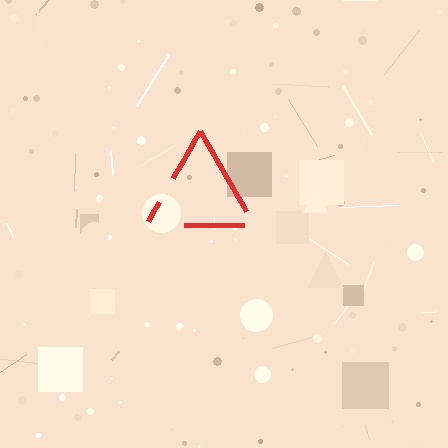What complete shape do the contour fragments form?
The contour fragments form a triangle.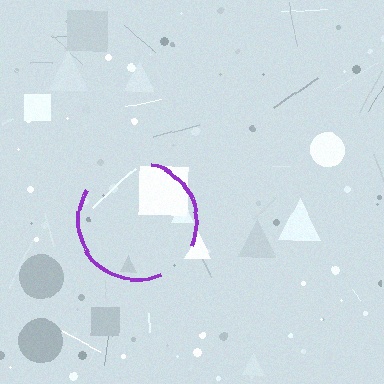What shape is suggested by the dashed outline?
The dashed outline suggests a circle.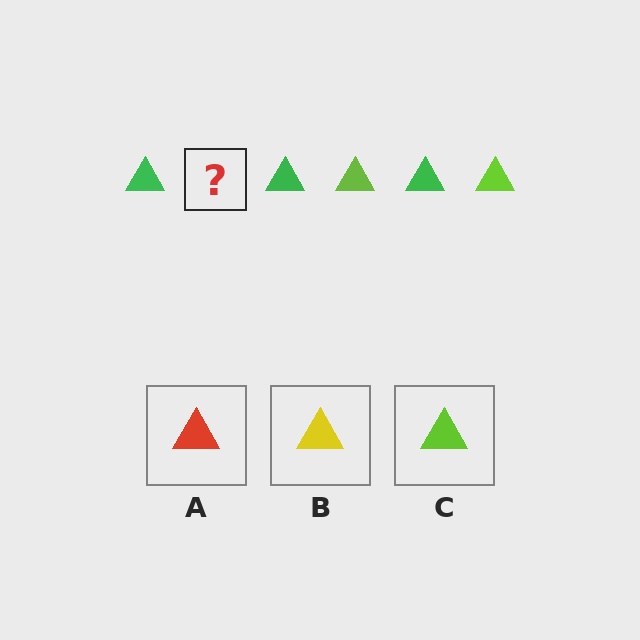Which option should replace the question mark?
Option C.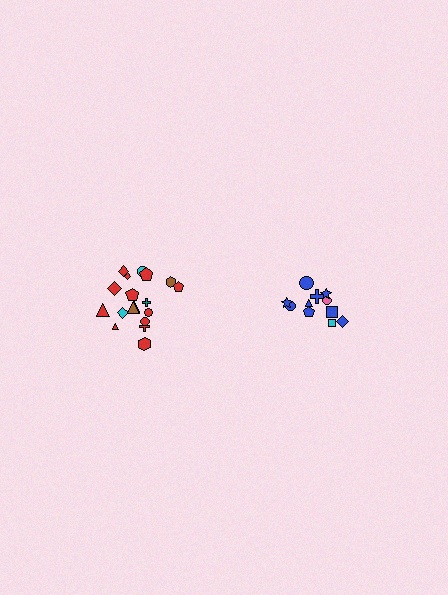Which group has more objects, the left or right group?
The left group.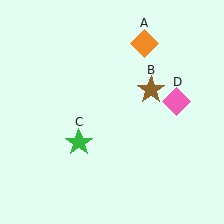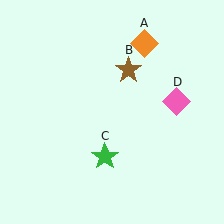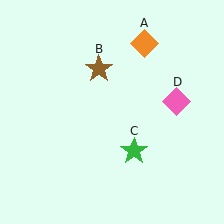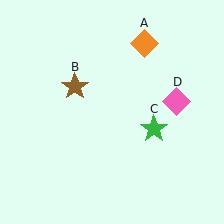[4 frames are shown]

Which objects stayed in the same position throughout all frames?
Orange diamond (object A) and pink diamond (object D) remained stationary.